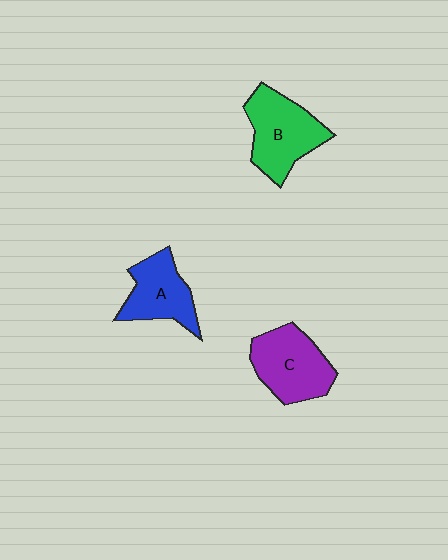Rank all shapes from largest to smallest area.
From largest to smallest: B (green), C (purple), A (blue).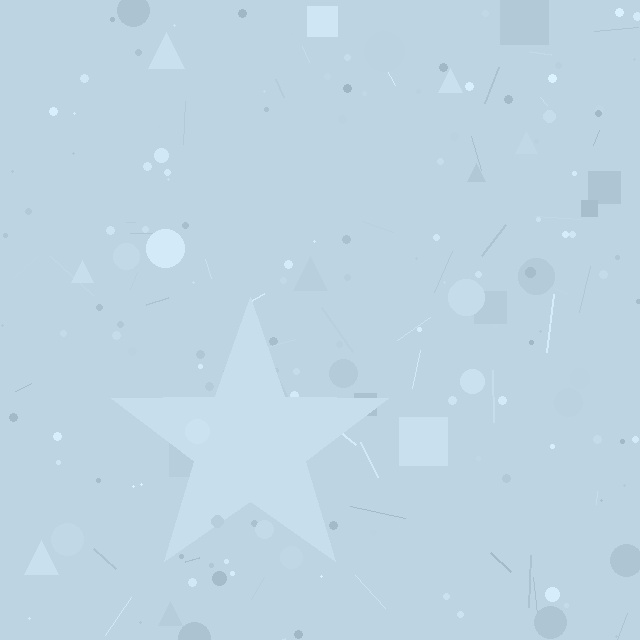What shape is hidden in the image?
A star is hidden in the image.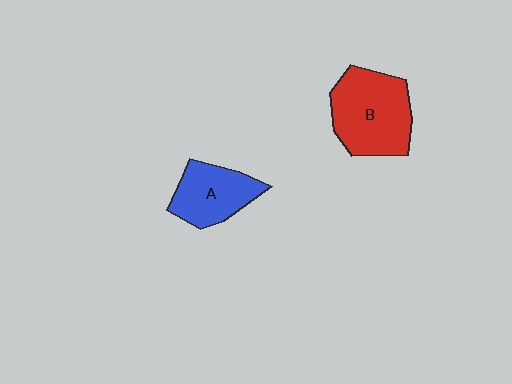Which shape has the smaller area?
Shape A (blue).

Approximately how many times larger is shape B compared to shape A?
Approximately 1.4 times.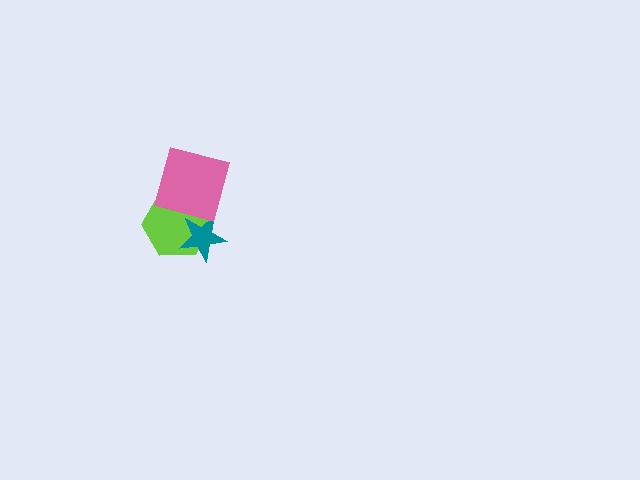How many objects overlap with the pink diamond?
2 objects overlap with the pink diamond.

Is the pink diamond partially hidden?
No, no other shape covers it.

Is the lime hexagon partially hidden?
Yes, it is partially covered by another shape.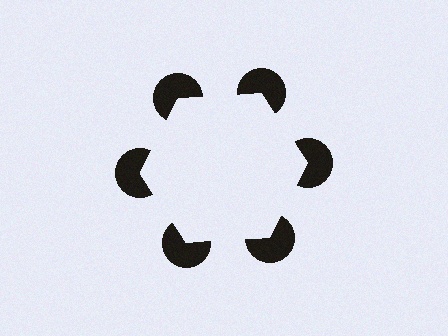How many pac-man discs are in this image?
There are 6 — one at each vertex of the illusory hexagon.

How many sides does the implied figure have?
6 sides.